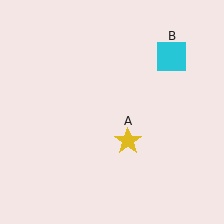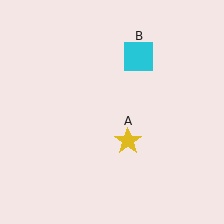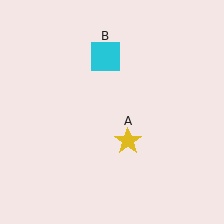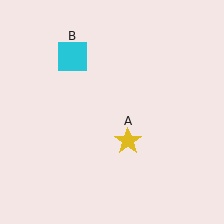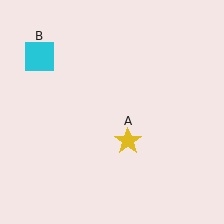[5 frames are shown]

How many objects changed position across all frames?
1 object changed position: cyan square (object B).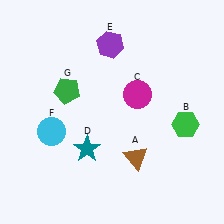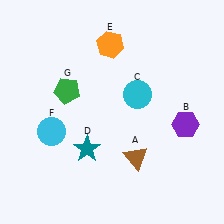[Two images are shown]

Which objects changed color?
B changed from green to purple. C changed from magenta to cyan. E changed from purple to orange.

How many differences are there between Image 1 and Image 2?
There are 3 differences between the two images.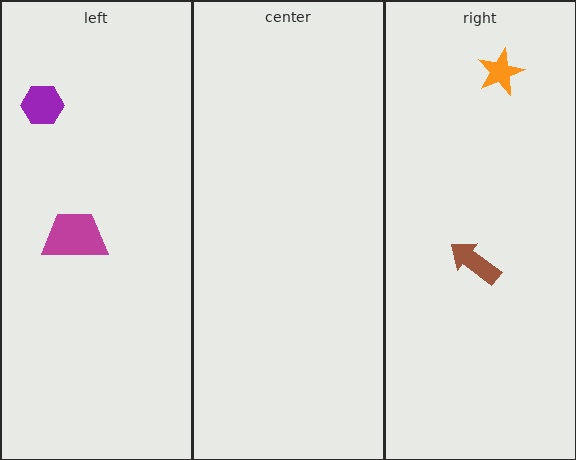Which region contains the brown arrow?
The right region.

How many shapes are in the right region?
2.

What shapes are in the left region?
The purple hexagon, the magenta trapezoid.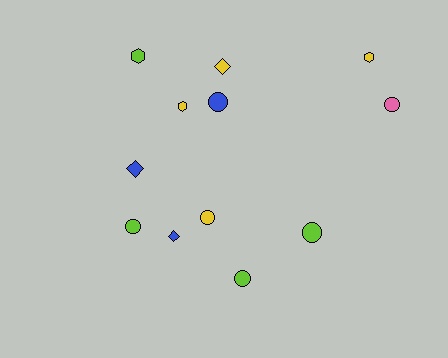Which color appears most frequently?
Lime, with 4 objects.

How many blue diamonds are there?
There are 2 blue diamonds.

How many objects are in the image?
There are 12 objects.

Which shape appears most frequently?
Circle, with 6 objects.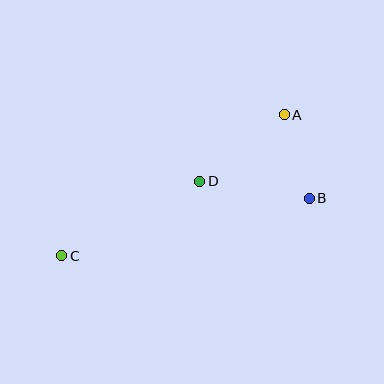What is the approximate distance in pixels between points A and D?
The distance between A and D is approximately 108 pixels.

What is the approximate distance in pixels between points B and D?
The distance between B and D is approximately 110 pixels.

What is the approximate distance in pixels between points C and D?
The distance between C and D is approximately 157 pixels.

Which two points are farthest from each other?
Points A and C are farthest from each other.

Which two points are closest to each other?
Points A and B are closest to each other.